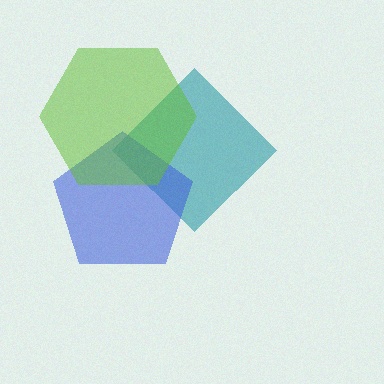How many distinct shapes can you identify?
There are 3 distinct shapes: a teal diamond, a blue pentagon, a lime hexagon.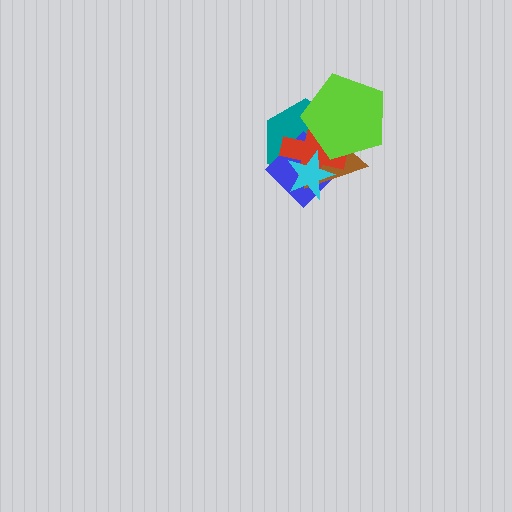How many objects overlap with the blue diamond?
4 objects overlap with the blue diamond.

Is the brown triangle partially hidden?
Yes, it is partially covered by another shape.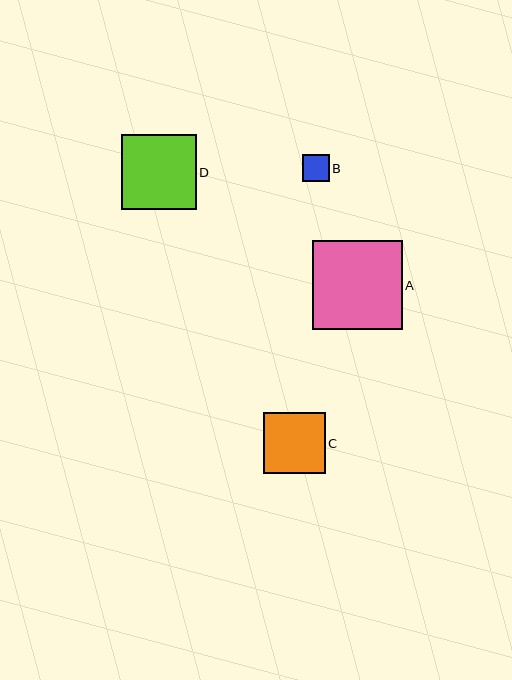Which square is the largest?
Square A is the largest with a size of approximately 89 pixels.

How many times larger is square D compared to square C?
Square D is approximately 1.2 times the size of square C.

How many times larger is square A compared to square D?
Square A is approximately 1.2 times the size of square D.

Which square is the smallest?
Square B is the smallest with a size of approximately 27 pixels.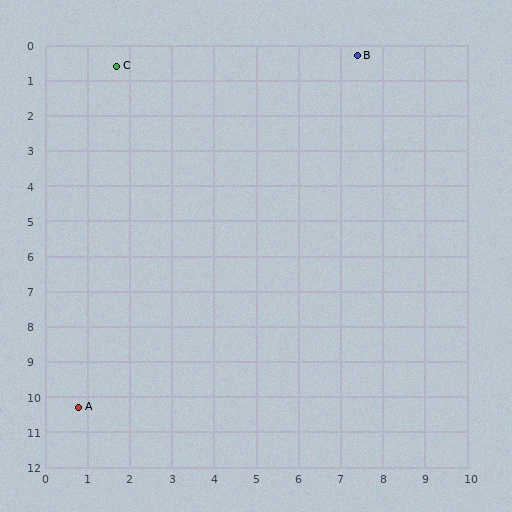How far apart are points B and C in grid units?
Points B and C are about 5.7 grid units apart.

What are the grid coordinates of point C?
Point C is at approximately (1.7, 0.6).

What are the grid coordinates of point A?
Point A is at approximately (0.8, 10.3).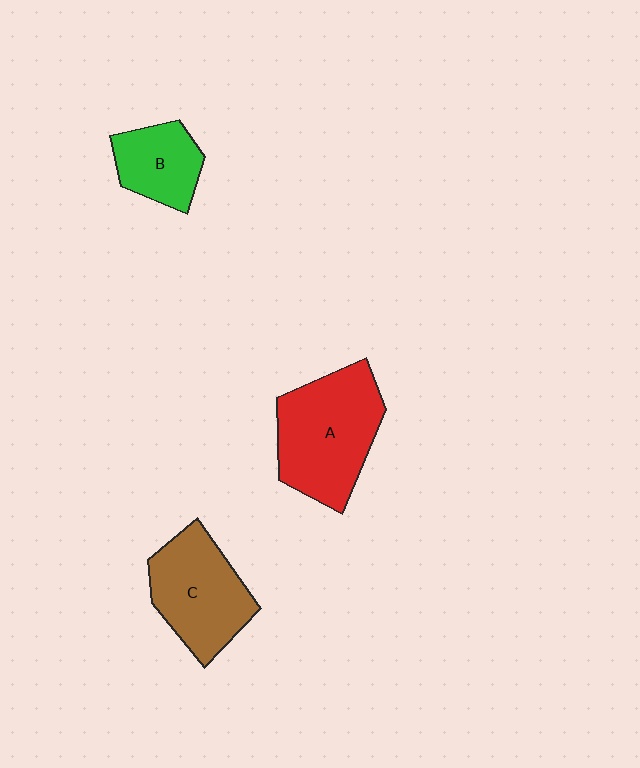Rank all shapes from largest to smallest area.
From largest to smallest: A (red), C (brown), B (green).